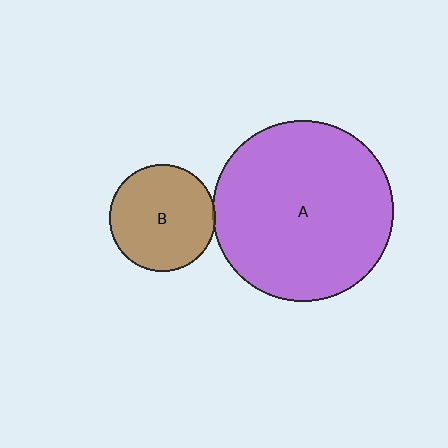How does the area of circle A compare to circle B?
Approximately 2.9 times.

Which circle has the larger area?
Circle A (purple).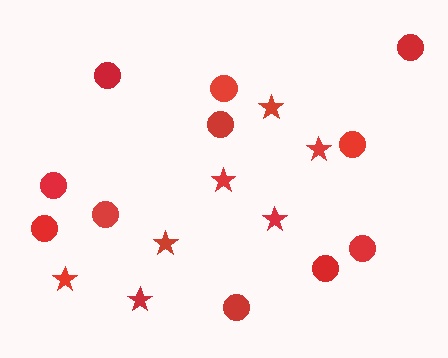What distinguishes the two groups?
There are 2 groups: one group of stars (7) and one group of circles (11).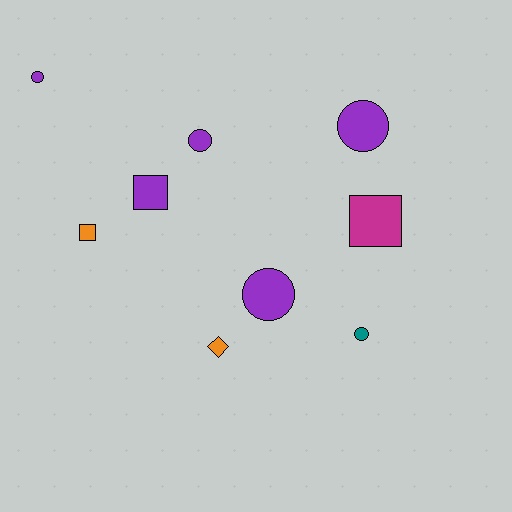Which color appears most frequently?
Purple, with 5 objects.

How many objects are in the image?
There are 9 objects.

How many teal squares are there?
There are no teal squares.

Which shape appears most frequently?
Circle, with 5 objects.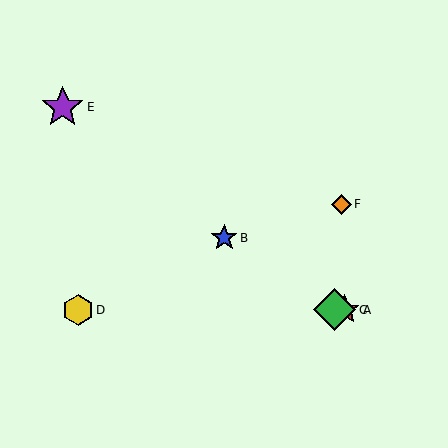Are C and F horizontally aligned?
No, C is at y≈310 and F is at y≈204.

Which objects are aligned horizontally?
Objects A, C, D are aligned horizontally.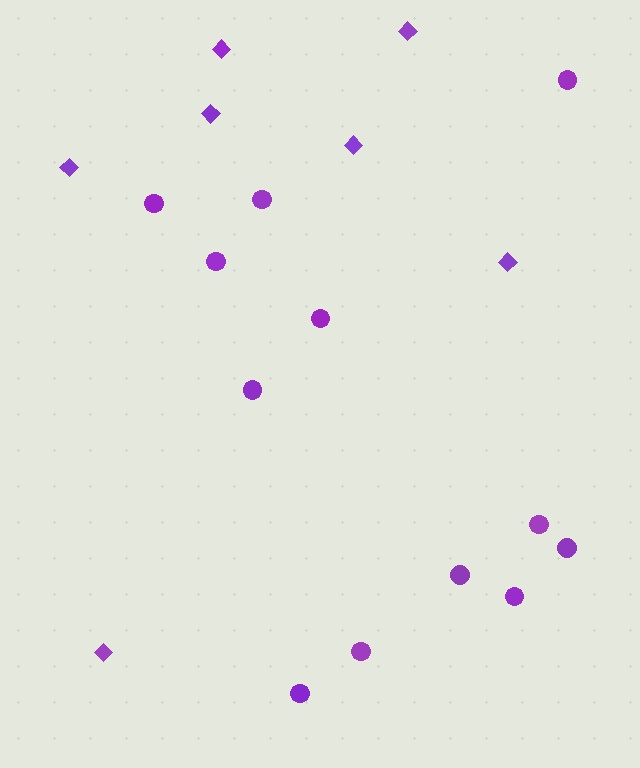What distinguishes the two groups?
There are 2 groups: one group of circles (12) and one group of diamonds (7).